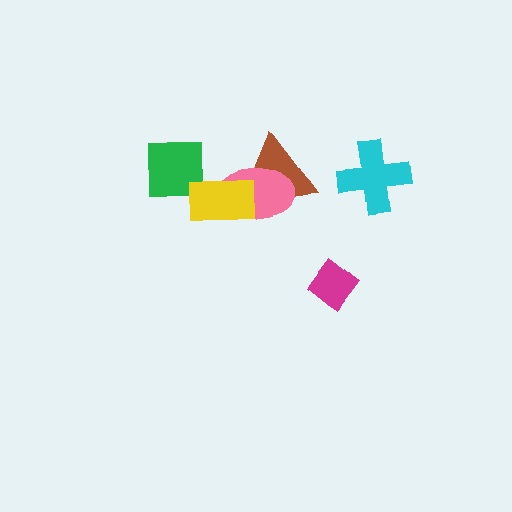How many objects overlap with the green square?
0 objects overlap with the green square.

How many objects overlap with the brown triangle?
2 objects overlap with the brown triangle.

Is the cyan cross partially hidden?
No, no other shape covers it.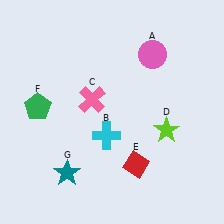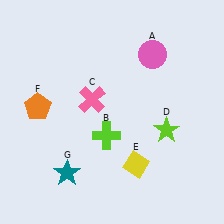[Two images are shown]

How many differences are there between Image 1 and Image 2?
There are 3 differences between the two images.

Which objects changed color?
B changed from cyan to lime. E changed from red to yellow. F changed from green to orange.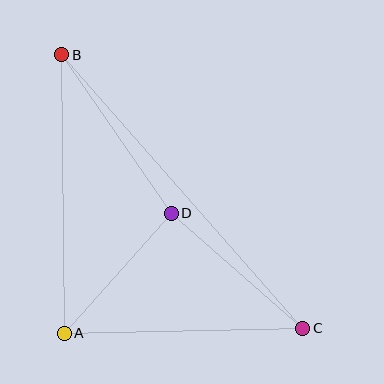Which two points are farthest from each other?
Points B and C are farthest from each other.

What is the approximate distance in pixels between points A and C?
The distance between A and C is approximately 239 pixels.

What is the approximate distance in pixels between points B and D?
The distance between B and D is approximately 193 pixels.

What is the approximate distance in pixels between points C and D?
The distance between C and D is approximately 175 pixels.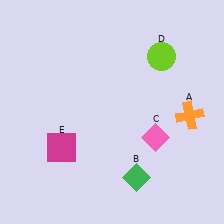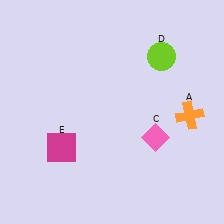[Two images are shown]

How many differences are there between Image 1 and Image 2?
There is 1 difference between the two images.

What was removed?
The green diamond (B) was removed in Image 2.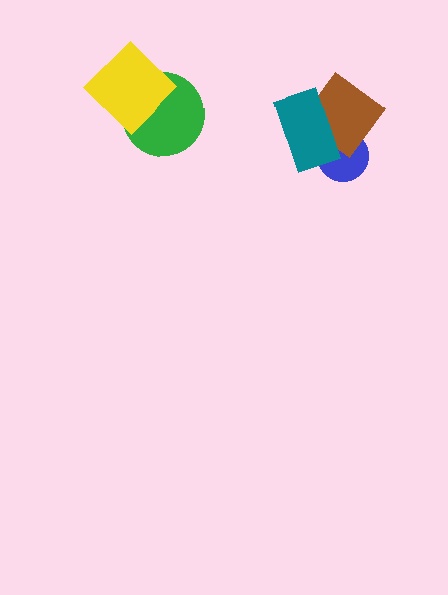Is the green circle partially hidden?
Yes, it is partially covered by another shape.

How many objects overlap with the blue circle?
2 objects overlap with the blue circle.